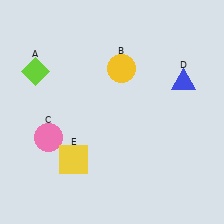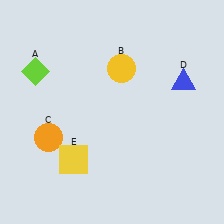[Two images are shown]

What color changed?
The circle (C) changed from pink in Image 1 to orange in Image 2.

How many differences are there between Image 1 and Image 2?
There is 1 difference between the two images.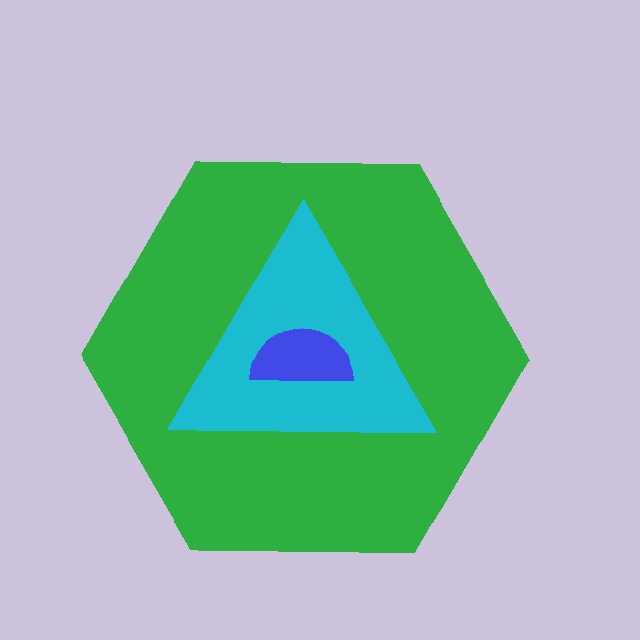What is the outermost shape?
The green hexagon.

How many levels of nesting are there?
3.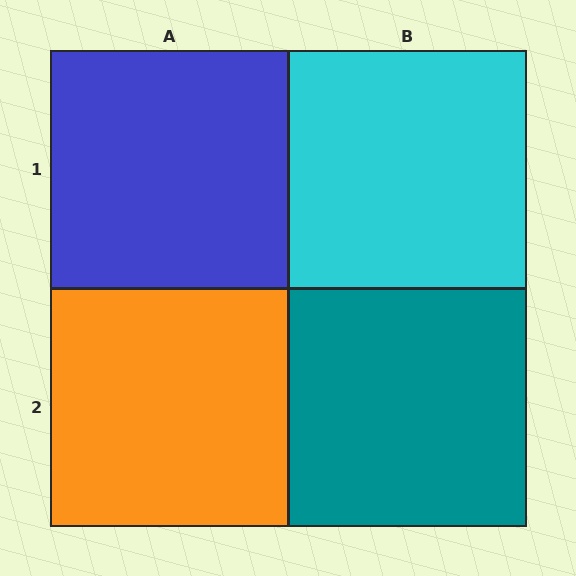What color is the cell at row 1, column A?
Blue.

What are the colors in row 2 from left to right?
Orange, teal.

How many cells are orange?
1 cell is orange.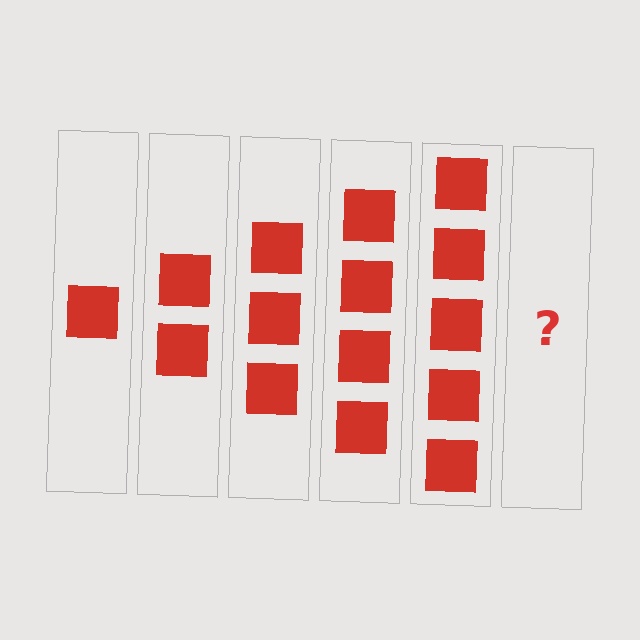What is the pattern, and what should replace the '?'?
The pattern is that each step adds one more square. The '?' should be 6 squares.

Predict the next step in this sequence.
The next step is 6 squares.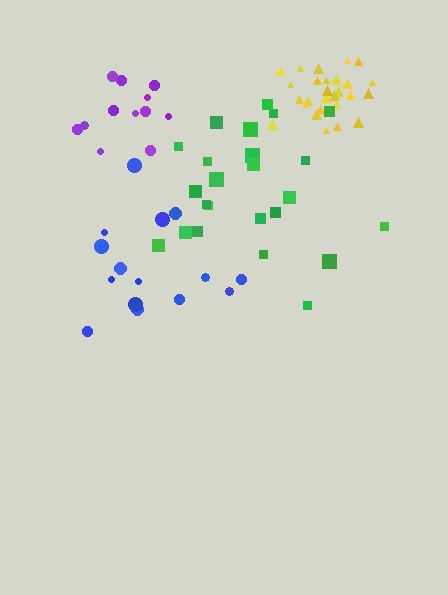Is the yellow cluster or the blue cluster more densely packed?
Yellow.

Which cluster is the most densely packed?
Yellow.